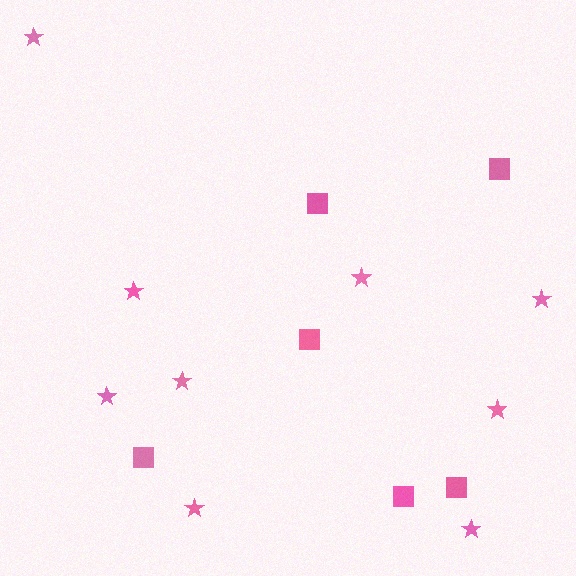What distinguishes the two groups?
There are 2 groups: one group of squares (6) and one group of stars (9).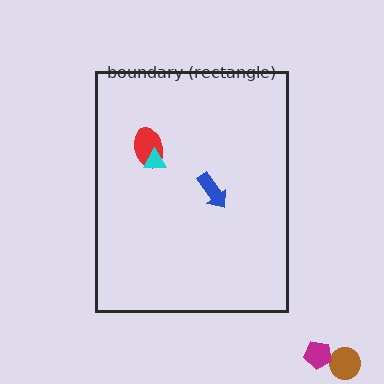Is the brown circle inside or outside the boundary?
Outside.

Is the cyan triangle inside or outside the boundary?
Inside.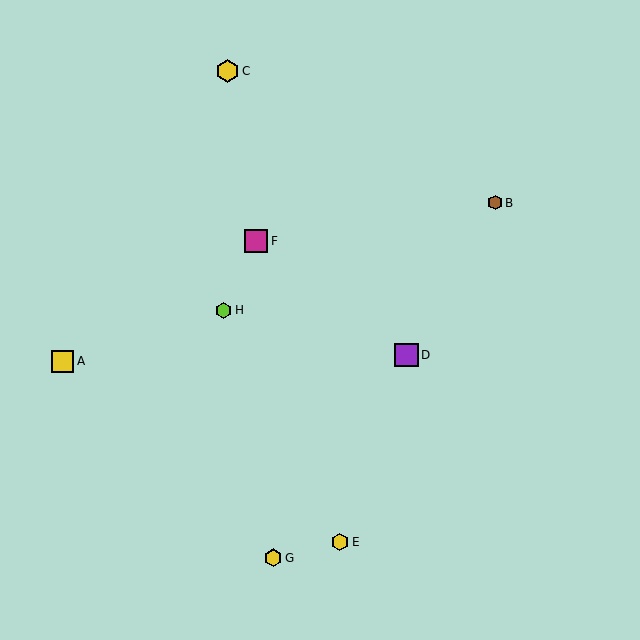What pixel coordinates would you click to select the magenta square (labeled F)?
Click at (256, 241) to select the magenta square F.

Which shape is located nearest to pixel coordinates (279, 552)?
The yellow hexagon (labeled G) at (273, 558) is nearest to that location.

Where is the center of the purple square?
The center of the purple square is at (406, 355).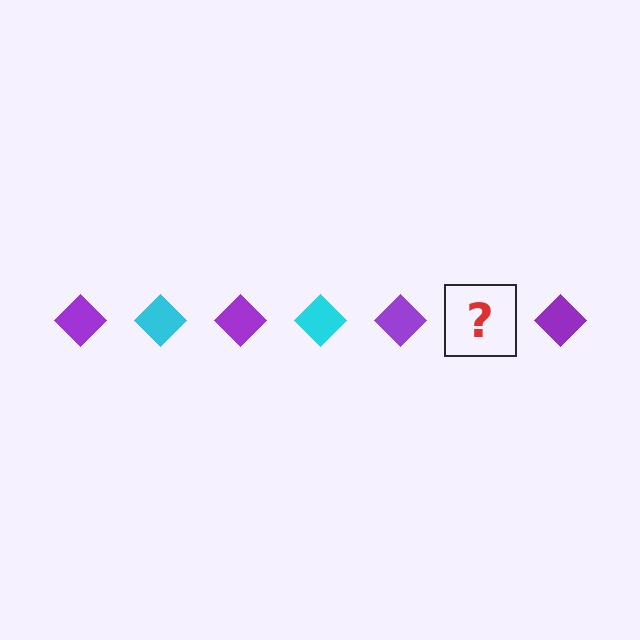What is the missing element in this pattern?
The missing element is a cyan diamond.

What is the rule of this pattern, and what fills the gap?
The rule is that the pattern cycles through purple, cyan diamonds. The gap should be filled with a cyan diamond.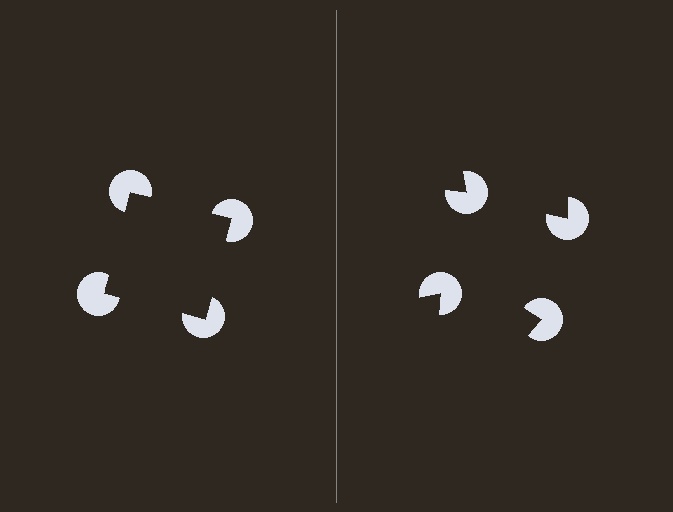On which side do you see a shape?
An illusory square appears on the left side. On the right side the wedge cuts are rotated, so no coherent shape forms.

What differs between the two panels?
The pac-man discs are positioned identically on both sides; only the wedge orientations differ. On the left they align to a square; on the right they are misaligned.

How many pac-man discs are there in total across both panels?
8 — 4 on each side.